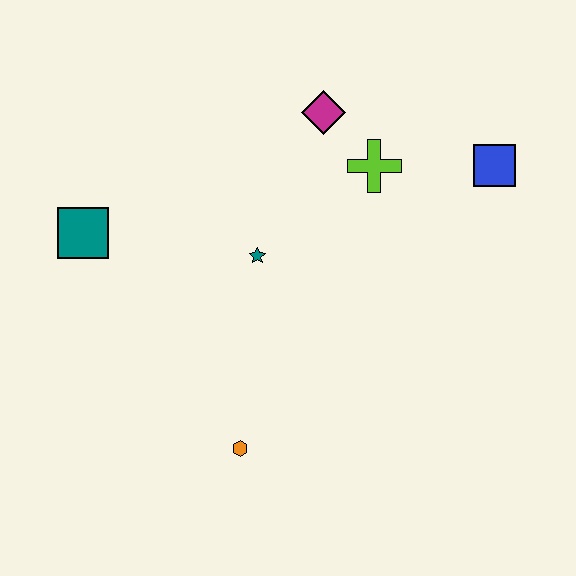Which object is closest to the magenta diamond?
The lime cross is closest to the magenta diamond.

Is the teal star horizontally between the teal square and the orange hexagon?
No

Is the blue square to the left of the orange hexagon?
No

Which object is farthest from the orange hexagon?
The blue square is farthest from the orange hexagon.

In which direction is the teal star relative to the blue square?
The teal star is to the left of the blue square.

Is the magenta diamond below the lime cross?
No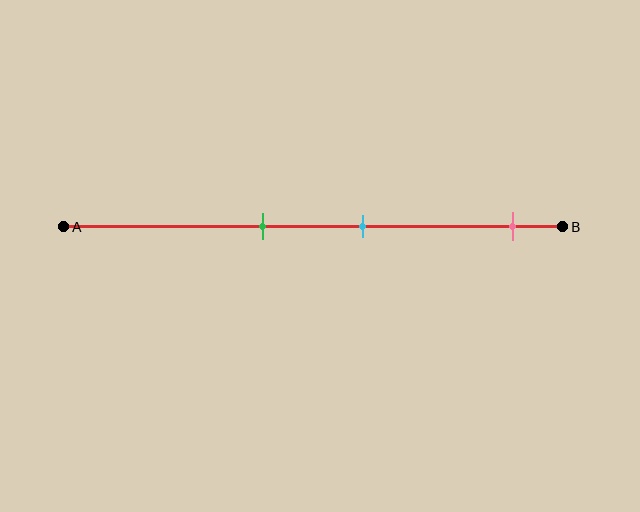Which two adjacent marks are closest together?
The green and cyan marks are the closest adjacent pair.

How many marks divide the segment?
There are 3 marks dividing the segment.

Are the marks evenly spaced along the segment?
No, the marks are not evenly spaced.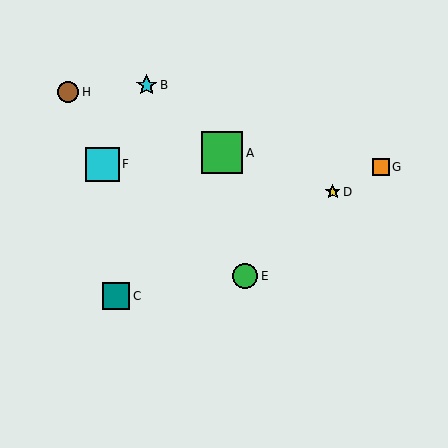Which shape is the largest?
The green square (labeled A) is the largest.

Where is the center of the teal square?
The center of the teal square is at (116, 296).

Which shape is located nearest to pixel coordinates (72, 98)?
The brown circle (labeled H) at (68, 92) is nearest to that location.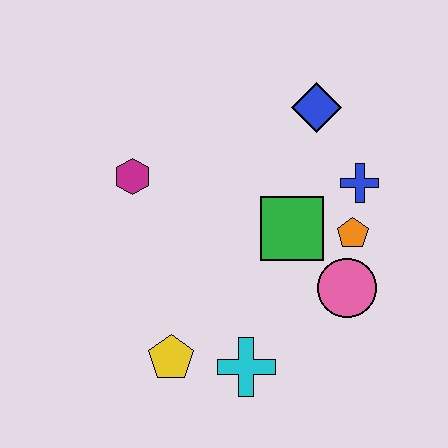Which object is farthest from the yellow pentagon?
The blue diamond is farthest from the yellow pentagon.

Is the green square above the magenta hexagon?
No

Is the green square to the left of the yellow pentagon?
No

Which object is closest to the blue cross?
The orange pentagon is closest to the blue cross.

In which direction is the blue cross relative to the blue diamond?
The blue cross is below the blue diamond.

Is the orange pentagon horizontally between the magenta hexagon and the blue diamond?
No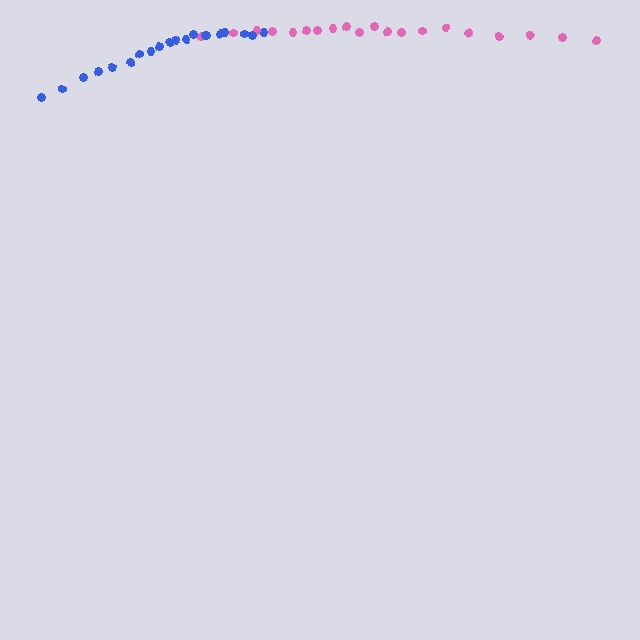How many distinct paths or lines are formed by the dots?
There are 2 distinct paths.